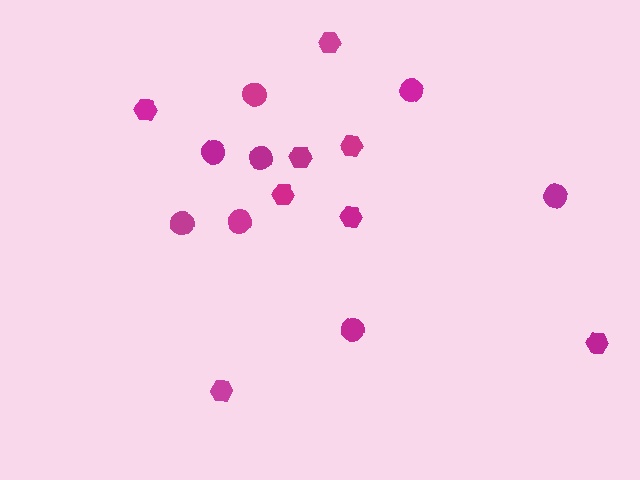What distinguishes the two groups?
There are 2 groups: one group of hexagons (8) and one group of circles (8).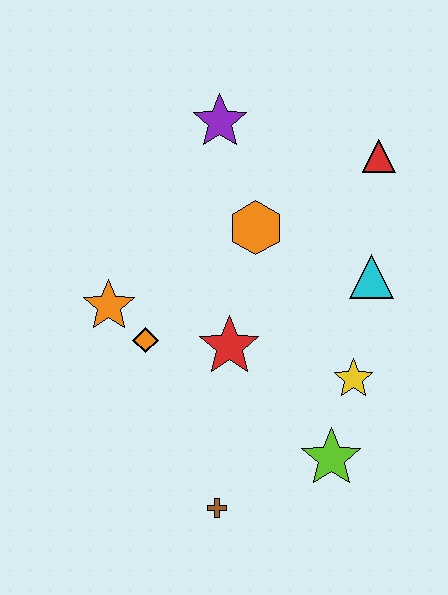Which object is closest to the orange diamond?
The orange star is closest to the orange diamond.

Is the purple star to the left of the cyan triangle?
Yes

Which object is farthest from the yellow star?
The purple star is farthest from the yellow star.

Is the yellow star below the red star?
Yes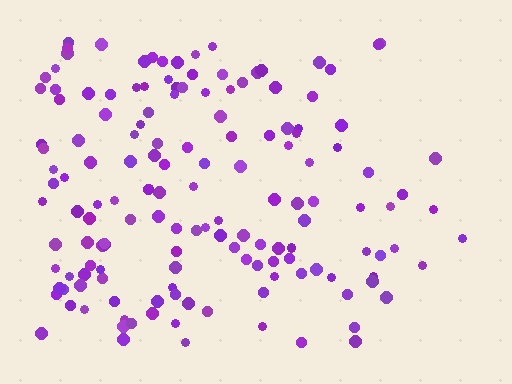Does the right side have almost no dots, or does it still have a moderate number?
Still a moderate number, just noticeably fewer than the left.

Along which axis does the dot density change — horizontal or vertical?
Horizontal.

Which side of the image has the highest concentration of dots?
The left.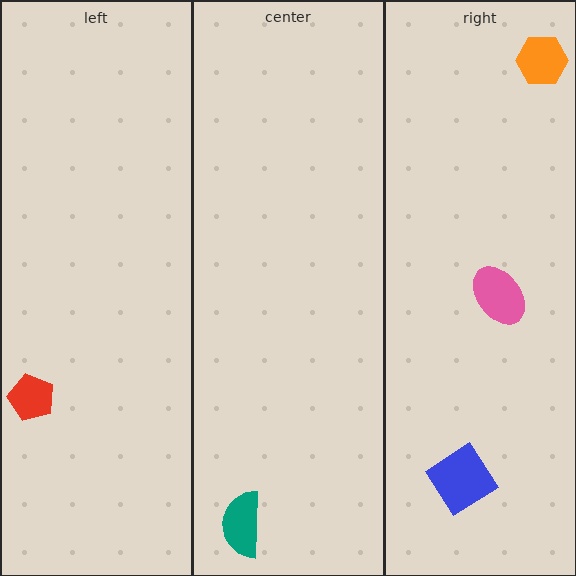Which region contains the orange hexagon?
The right region.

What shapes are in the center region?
The teal semicircle.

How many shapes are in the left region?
1.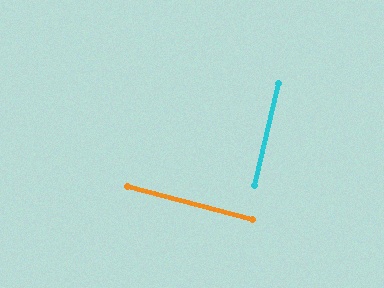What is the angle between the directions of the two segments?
Approximately 89 degrees.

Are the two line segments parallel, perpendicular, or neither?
Perpendicular — they meet at approximately 89°.